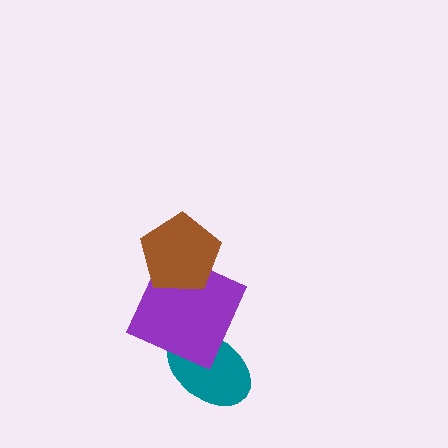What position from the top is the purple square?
The purple square is 2nd from the top.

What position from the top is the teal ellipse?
The teal ellipse is 3rd from the top.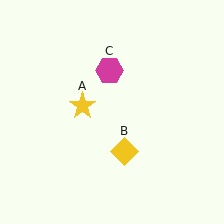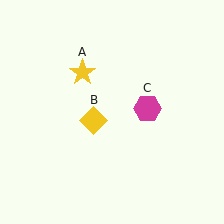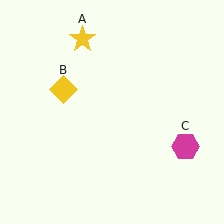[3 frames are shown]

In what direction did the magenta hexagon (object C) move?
The magenta hexagon (object C) moved down and to the right.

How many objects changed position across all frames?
3 objects changed position: yellow star (object A), yellow diamond (object B), magenta hexagon (object C).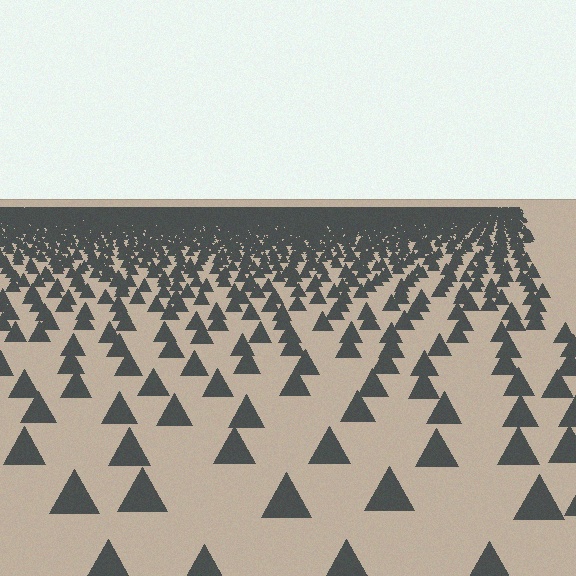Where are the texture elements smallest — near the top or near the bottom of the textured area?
Near the top.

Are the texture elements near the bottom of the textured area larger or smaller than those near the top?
Larger. Near the bottom, elements are closer to the viewer and appear at a bigger on-screen size.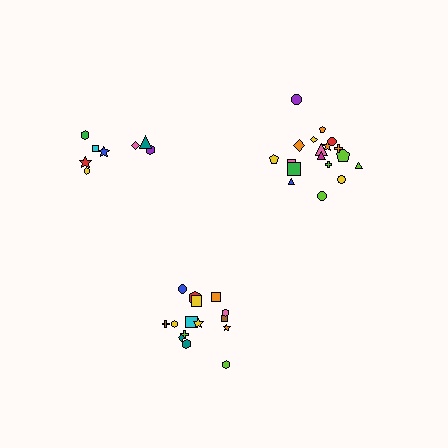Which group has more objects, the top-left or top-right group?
The top-right group.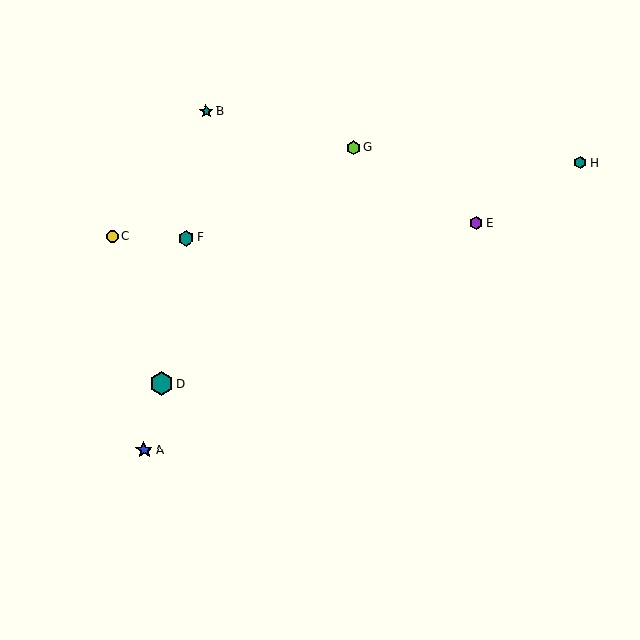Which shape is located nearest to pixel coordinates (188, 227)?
The teal hexagon (labeled F) at (186, 238) is nearest to that location.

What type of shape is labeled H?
Shape H is a teal hexagon.